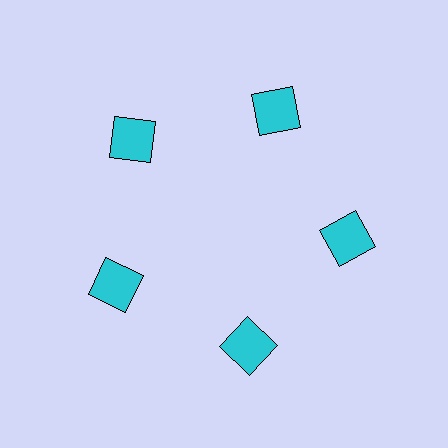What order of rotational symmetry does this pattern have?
This pattern has 5-fold rotational symmetry.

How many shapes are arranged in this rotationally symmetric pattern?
There are 5 shapes, arranged in 5 groups of 1.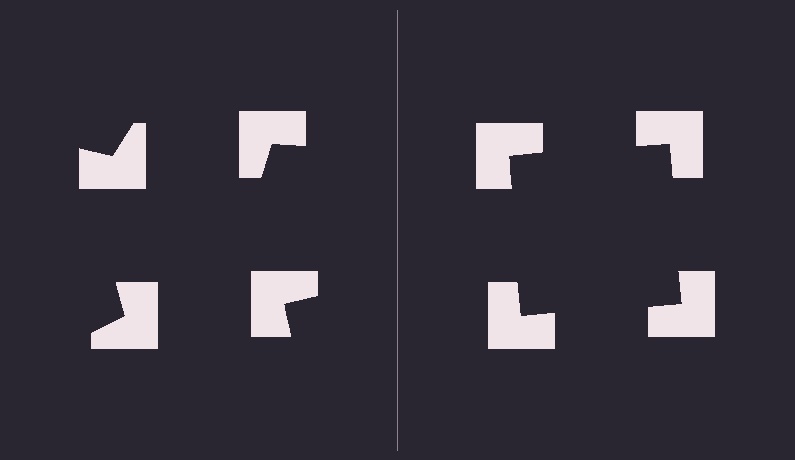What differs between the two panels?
The notched squares are positioned identically on both sides; only the wedge orientations differ. On the right they align to a square; on the left they are misaligned.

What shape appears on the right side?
An illusory square.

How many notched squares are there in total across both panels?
8 — 4 on each side.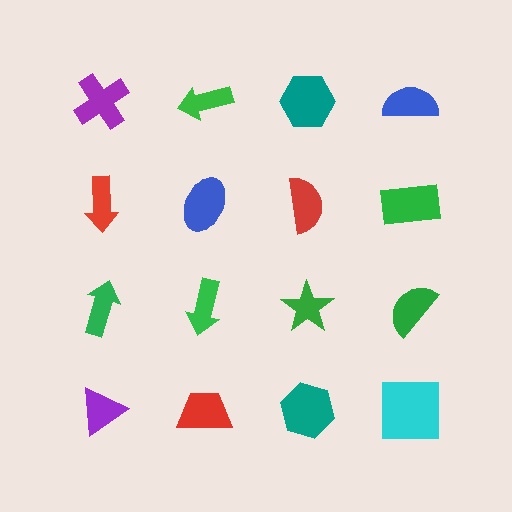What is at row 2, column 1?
A red arrow.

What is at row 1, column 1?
A purple cross.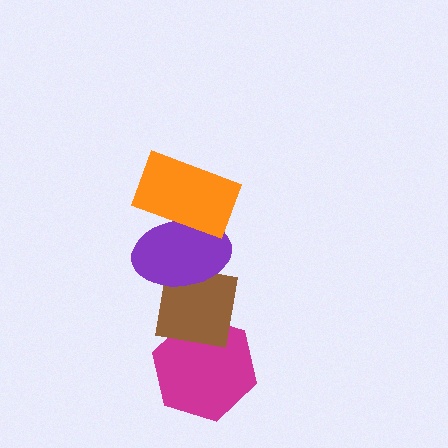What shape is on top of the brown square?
The purple ellipse is on top of the brown square.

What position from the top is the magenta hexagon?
The magenta hexagon is 4th from the top.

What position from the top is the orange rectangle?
The orange rectangle is 1st from the top.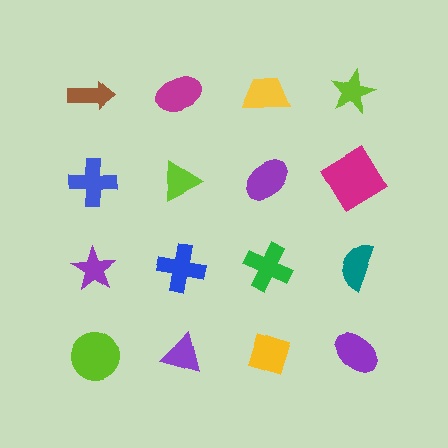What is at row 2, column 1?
A blue cross.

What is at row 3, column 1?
A purple star.